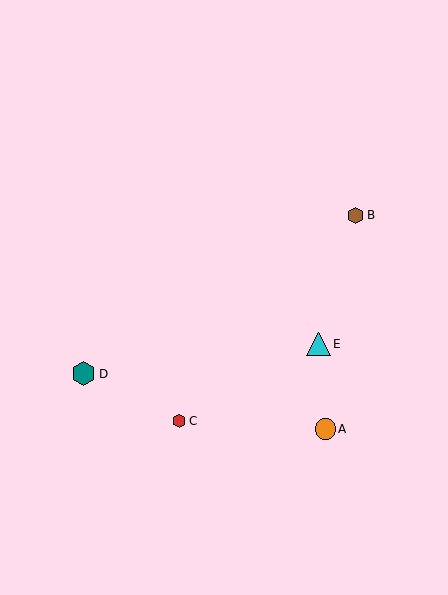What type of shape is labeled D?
Shape D is a teal hexagon.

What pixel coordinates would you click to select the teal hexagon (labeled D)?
Click at (84, 374) to select the teal hexagon D.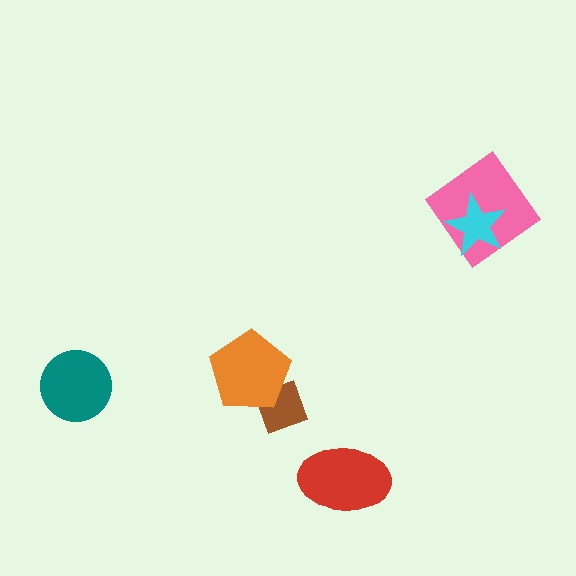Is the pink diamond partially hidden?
Yes, it is partially covered by another shape.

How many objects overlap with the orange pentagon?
1 object overlaps with the orange pentagon.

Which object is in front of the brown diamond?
The orange pentagon is in front of the brown diamond.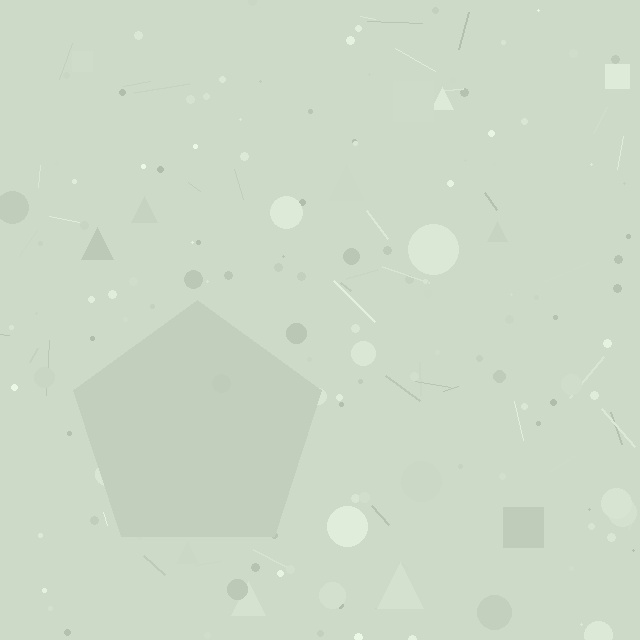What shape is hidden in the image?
A pentagon is hidden in the image.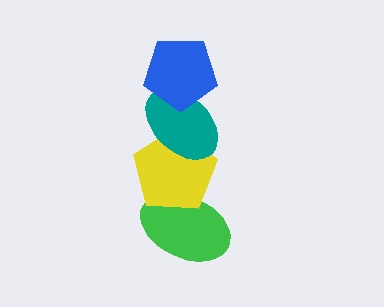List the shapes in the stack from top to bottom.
From top to bottom: the blue pentagon, the teal ellipse, the yellow pentagon, the green ellipse.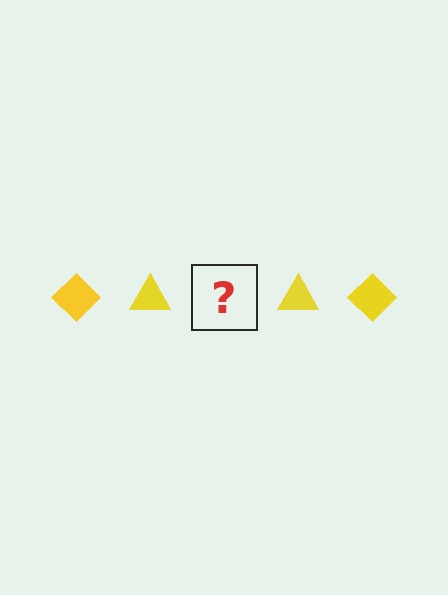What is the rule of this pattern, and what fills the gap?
The rule is that the pattern cycles through diamond, triangle shapes in yellow. The gap should be filled with a yellow diamond.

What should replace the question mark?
The question mark should be replaced with a yellow diamond.